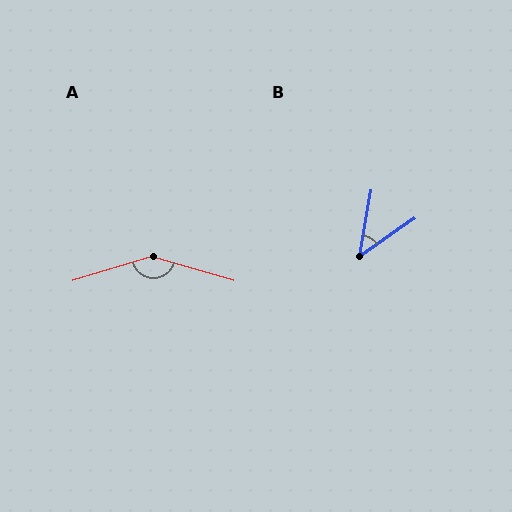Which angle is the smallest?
B, at approximately 45 degrees.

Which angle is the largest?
A, at approximately 147 degrees.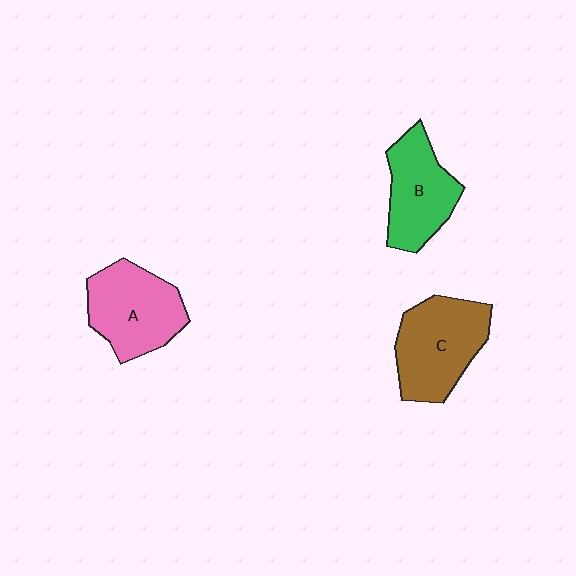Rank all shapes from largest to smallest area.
From largest to smallest: C (brown), A (pink), B (green).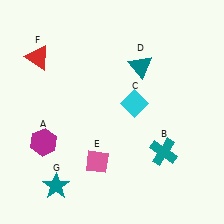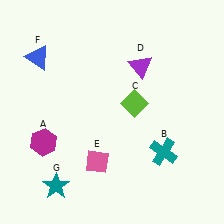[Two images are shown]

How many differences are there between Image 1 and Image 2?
There are 3 differences between the two images.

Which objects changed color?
C changed from cyan to lime. D changed from teal to purple. F changed from red to blue.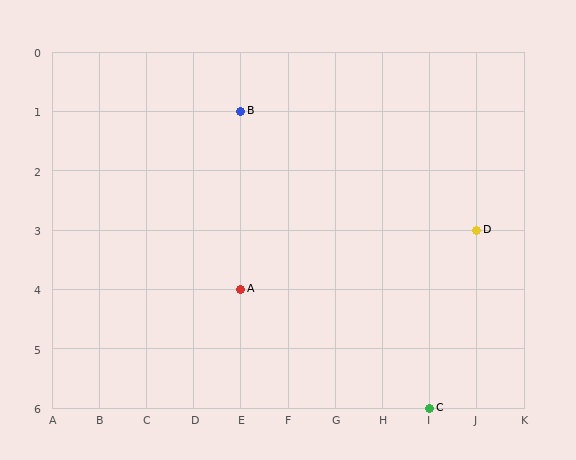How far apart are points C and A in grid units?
Points C and A are 4 columns and 2 rows apart (about 4.5 grid units diagonally).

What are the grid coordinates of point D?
Point D is at grid coordinates (J, 3).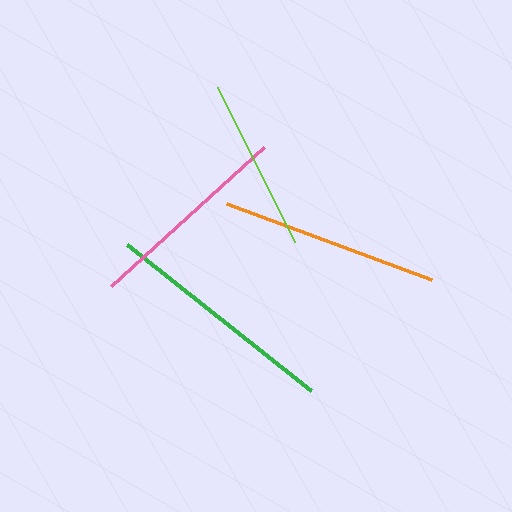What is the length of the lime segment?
The lime segment is approximately 173 pixels long.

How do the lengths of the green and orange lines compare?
The green and orange lines are approximately the same length.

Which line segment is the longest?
The green line is the longest at approximately 235 pixels.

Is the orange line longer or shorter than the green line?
The green line is longer than the orange line.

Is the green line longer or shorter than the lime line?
The green line is longer than the lime line.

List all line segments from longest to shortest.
From longest to shortest: green, orange, pink, lime.